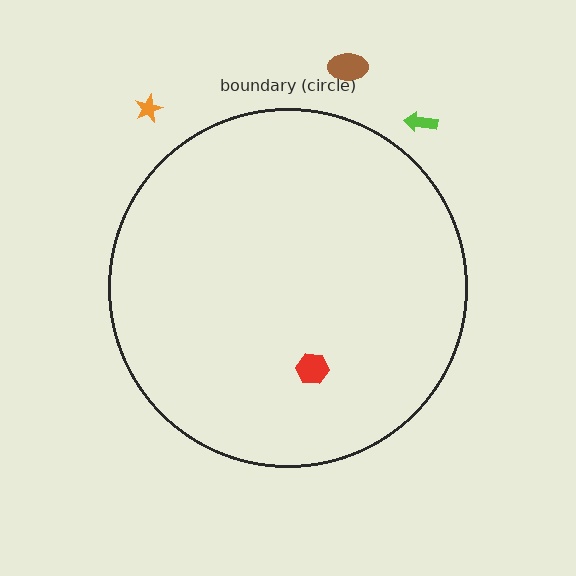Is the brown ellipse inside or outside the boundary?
Outside.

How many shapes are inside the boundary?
1 inside, 3 outside.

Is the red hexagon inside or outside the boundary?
Inside.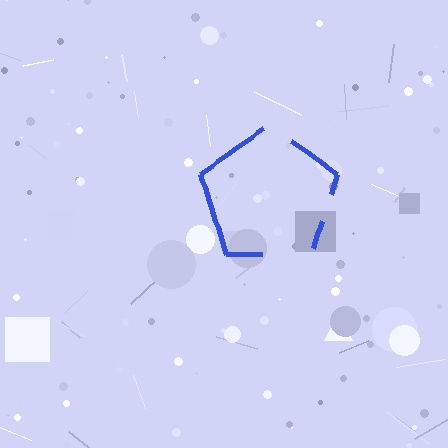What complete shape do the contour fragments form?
The contour fragments form a pentagon.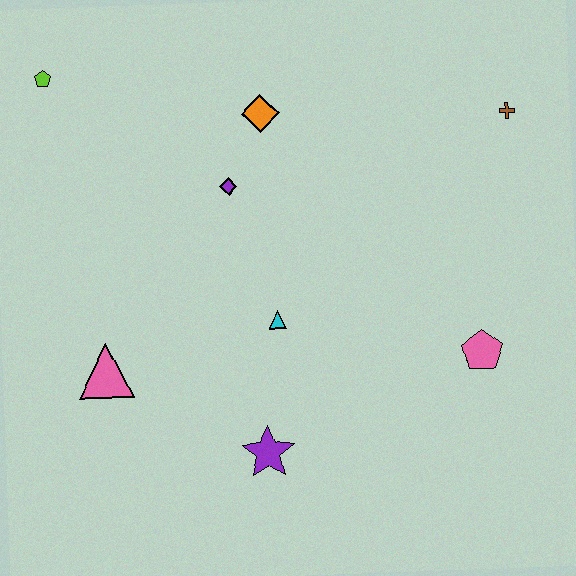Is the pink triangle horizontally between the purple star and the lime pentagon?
Yes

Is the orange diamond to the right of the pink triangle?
Yes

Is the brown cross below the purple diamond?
No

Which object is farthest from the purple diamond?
The pink pentagon is farthest from the purple diamond.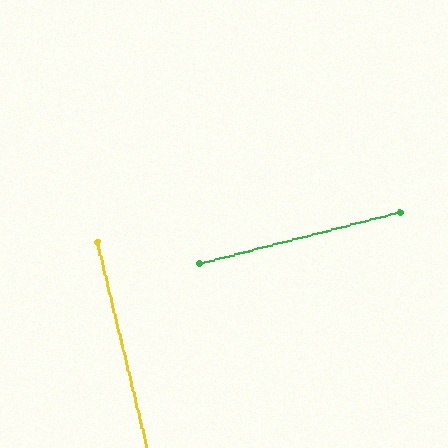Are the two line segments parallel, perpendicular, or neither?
Perpendicular — they meet at approximately 89°.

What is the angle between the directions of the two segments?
Approximately 89 degrees.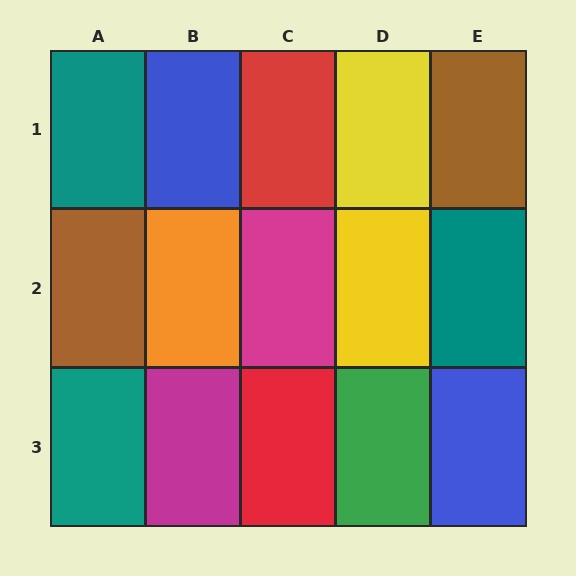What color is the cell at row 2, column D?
Yellow.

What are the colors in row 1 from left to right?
Teal, blue, red, yellow, brown.